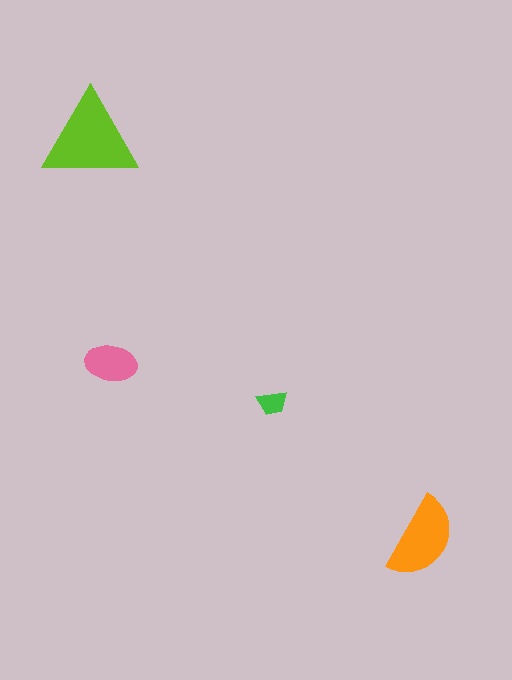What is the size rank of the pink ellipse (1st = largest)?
3rd.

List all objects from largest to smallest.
The lime triangle, the orange semicircle, the pink ellipse, the green trapezoid.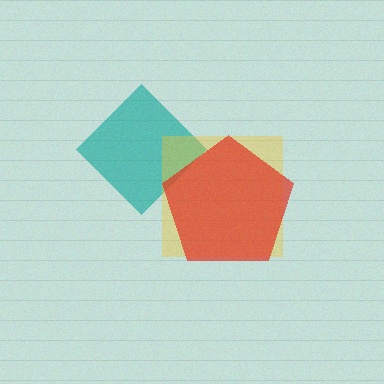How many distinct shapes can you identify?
There are 3 distinct shapes: a teal diamond, a yellow square, a red pentagon.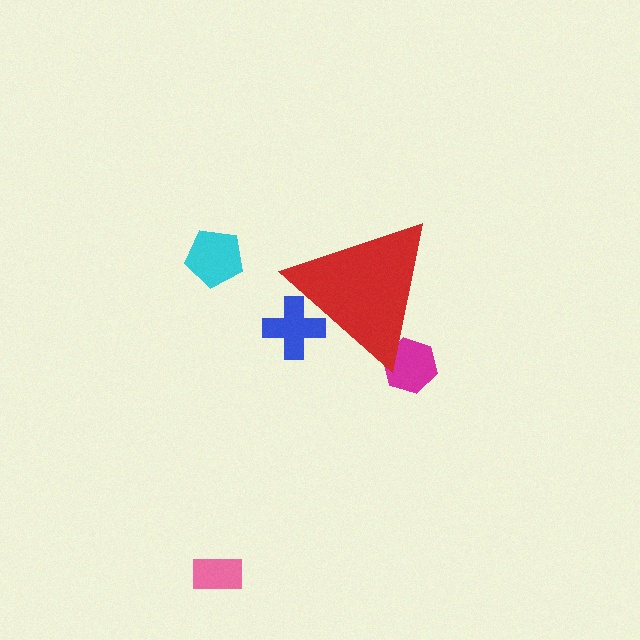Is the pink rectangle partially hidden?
No, the pink rectangle is fully visible.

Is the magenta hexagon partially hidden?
Yes, the magenta hexagon is partially hidden behind the red triangle.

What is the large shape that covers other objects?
A red triangle.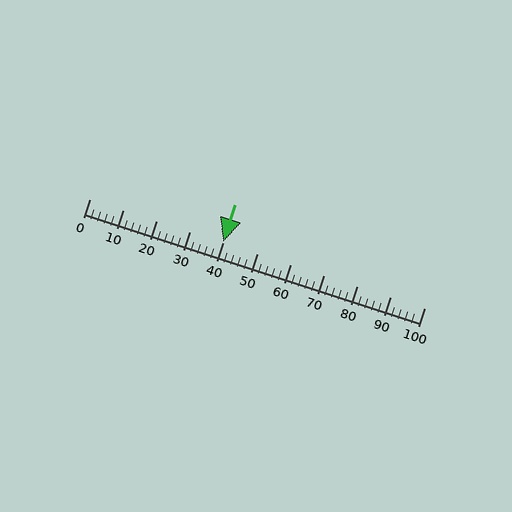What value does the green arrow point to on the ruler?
The green arrow points to approximately 40.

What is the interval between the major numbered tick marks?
The major tick marks are spaced 10 units apart.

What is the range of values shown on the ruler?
The ruler shows values from 0 to 100.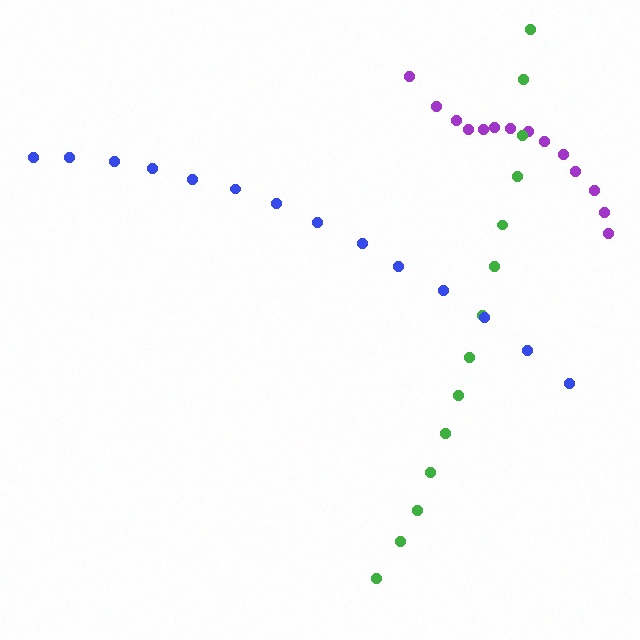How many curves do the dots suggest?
There are 3 distinct paths.